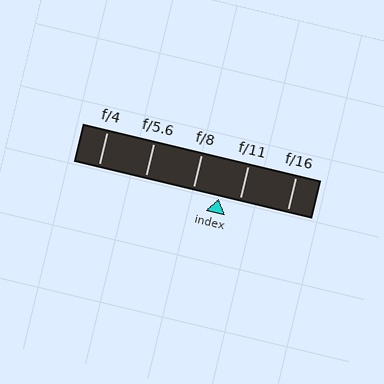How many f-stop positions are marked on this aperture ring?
There are 5 f-stop positions marked.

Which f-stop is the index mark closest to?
The index mark is closest to f/11.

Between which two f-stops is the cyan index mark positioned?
The index mark is between f/8 and f/11.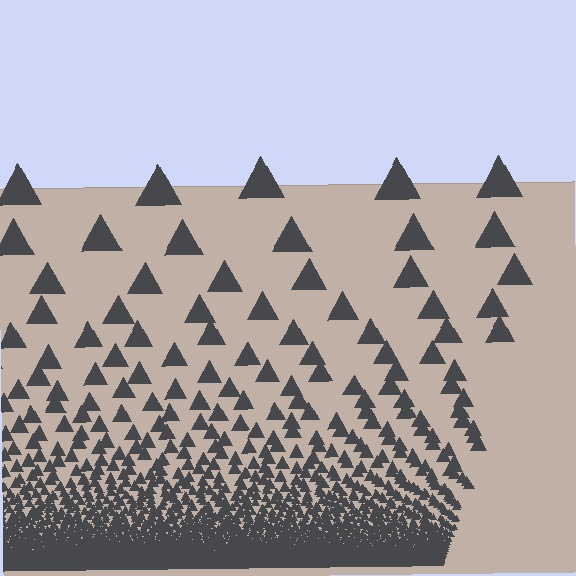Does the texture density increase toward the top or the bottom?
Density increases toward the bottom.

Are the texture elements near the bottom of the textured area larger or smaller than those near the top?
Smaller. The gradient is inverted — elements near the bottom are smaller and denser.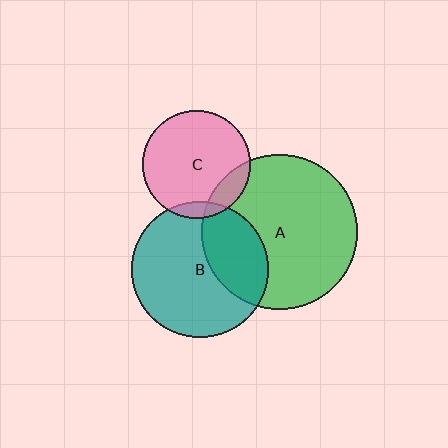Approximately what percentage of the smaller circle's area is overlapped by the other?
Approximately 30%.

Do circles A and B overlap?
Yes.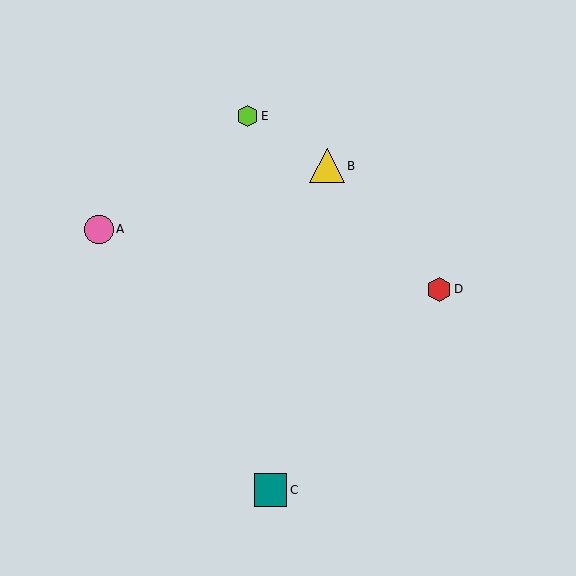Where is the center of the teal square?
The center of the teal square is at (270, 490).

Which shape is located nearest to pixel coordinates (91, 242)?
The pink circle (labeled A) at (99, 229) is nearest to that location.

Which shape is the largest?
The yellow triangle (labeled B) is the largest.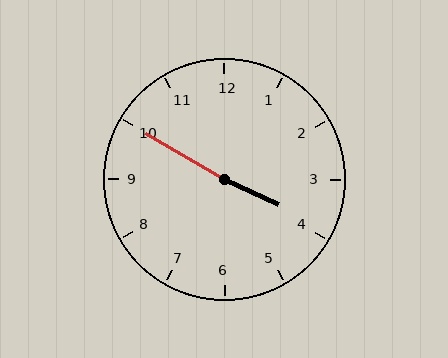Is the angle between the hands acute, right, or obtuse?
It is obtuse.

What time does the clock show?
3:50.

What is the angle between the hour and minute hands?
Approximately 175 degrees.